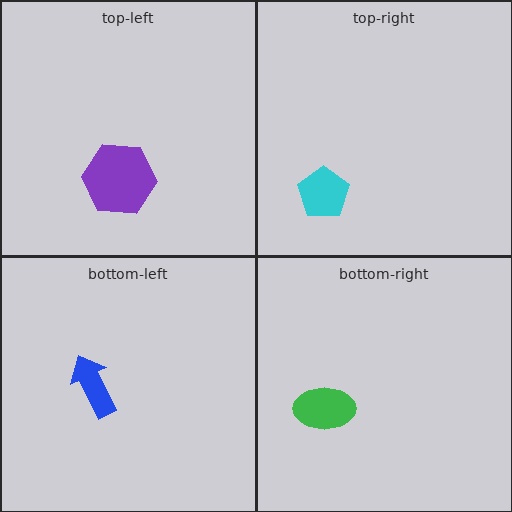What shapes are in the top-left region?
The purple hexagon.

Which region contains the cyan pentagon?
The top-right region.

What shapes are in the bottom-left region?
The blue arrow.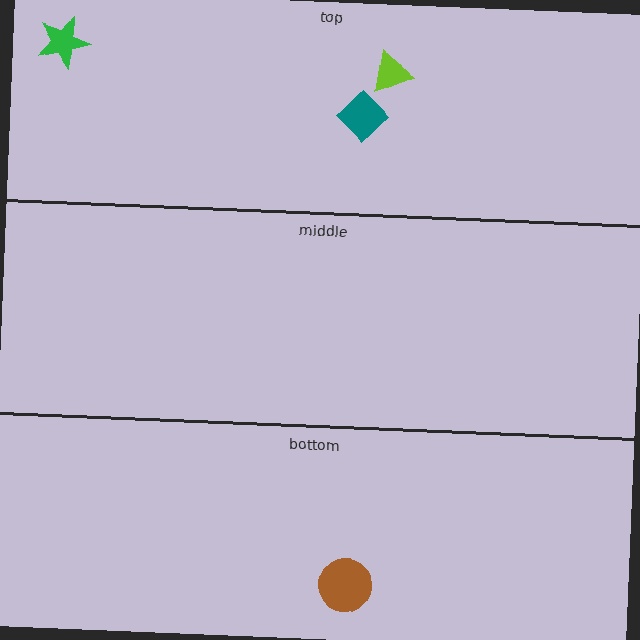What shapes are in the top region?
The lime triangle, the teal diamond, the green star.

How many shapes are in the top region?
3.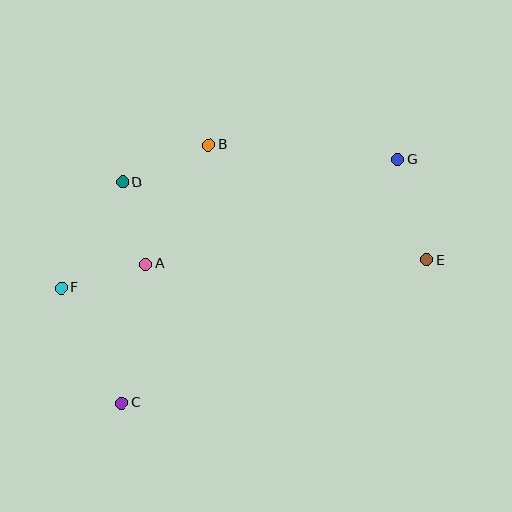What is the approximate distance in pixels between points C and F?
The distance between C and F is approximately 130 pixels.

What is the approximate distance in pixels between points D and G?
The distance between D and G is approximately 276 pixels.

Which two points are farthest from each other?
Points C and G are farthest from each other.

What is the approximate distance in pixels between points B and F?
The distance between B and F is approximately 206 pixels.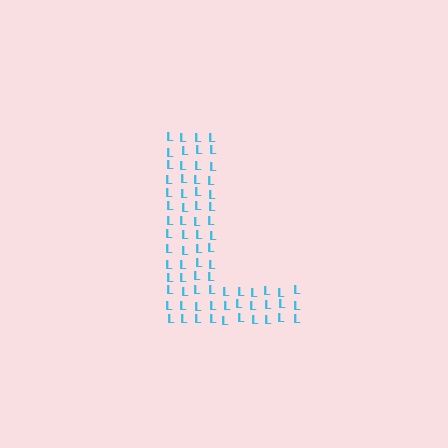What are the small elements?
The small elements are letter L's.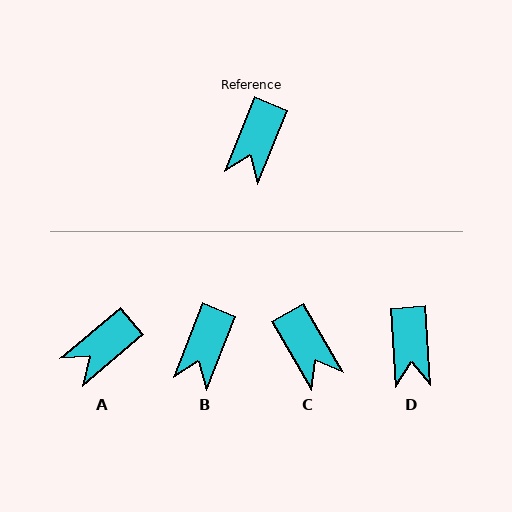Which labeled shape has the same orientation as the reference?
B.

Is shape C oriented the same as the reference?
No, it is off by about 52 degrees.